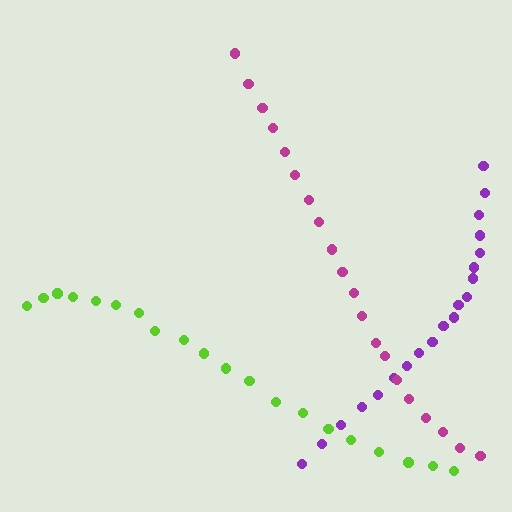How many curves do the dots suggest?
There are 3 distinct paths.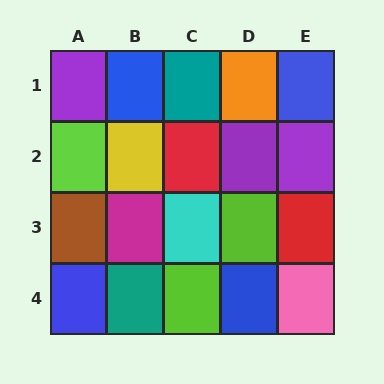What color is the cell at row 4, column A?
Blue.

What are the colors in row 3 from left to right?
Brown, magenta, cyan, lime, red.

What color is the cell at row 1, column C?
Teal.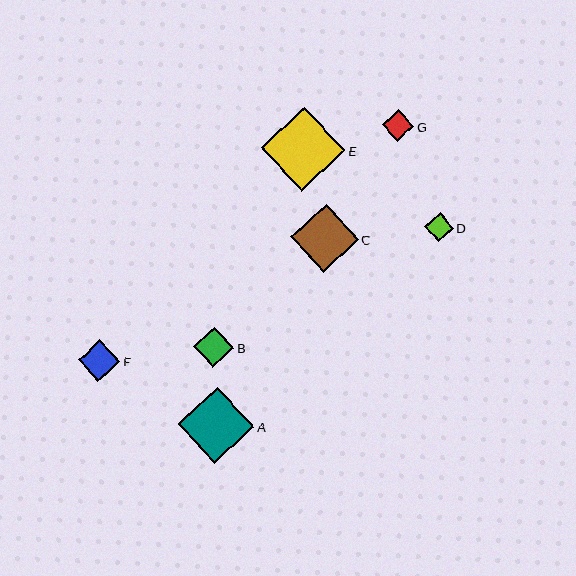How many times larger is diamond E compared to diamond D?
Diamond E is approximately 2.9 times the size of diamond D.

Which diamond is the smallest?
Diamond D is the smallest with a size of approximately 29 pixels.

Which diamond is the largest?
Diamond E is the largest with a size of approximately 84 pixels.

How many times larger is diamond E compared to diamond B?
Diamond E is approximately 2.1 times the size of diamond B.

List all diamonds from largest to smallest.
From largest to smallest: E, A, C, F, B, G, D.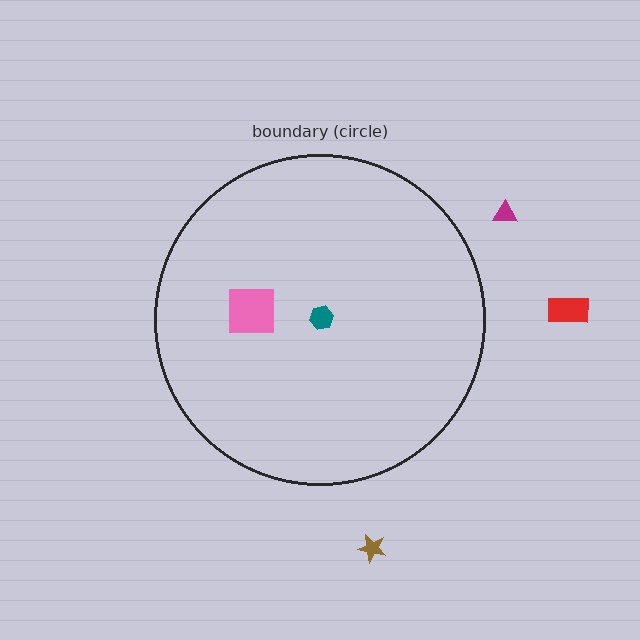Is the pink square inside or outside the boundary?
Inside.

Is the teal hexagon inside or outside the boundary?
Inside.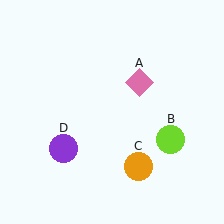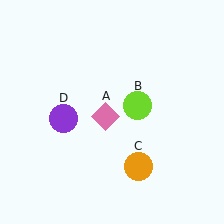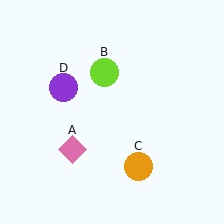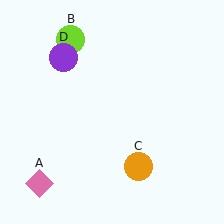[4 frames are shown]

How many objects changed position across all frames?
3 objects changed position: pink diamond (object A), lime circle (object B), purple circle (object D).